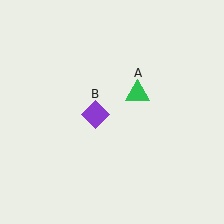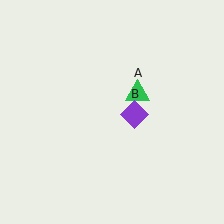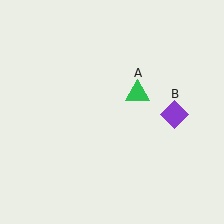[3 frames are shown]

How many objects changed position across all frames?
1 object changed position: purple diamond (object B).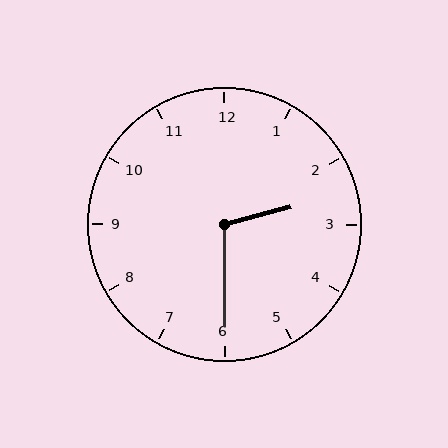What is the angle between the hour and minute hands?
Approximately 105 degrees.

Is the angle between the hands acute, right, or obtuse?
It is obtuse.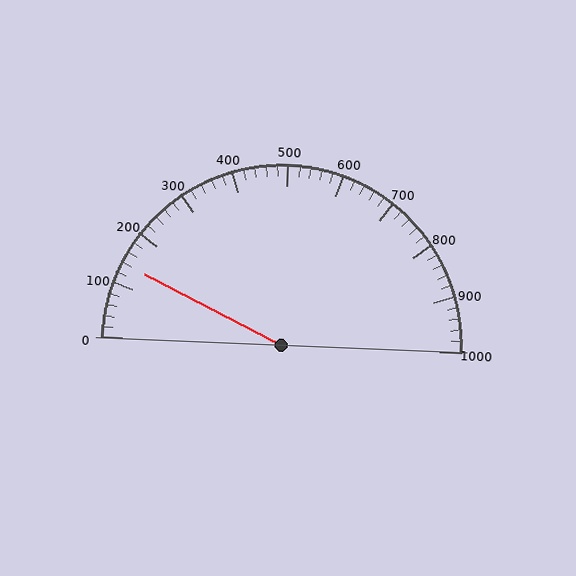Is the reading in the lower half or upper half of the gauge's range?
The reading is in the lower half of the range (0 to 1000).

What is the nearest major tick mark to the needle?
The nearest major tick mark is 100.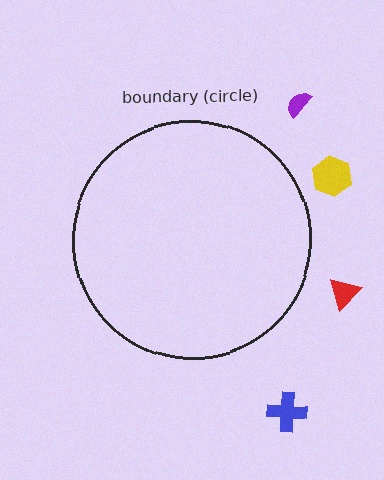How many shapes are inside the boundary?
0 inside, 4 outside.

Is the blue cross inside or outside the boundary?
Outside.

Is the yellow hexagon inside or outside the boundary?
Outside.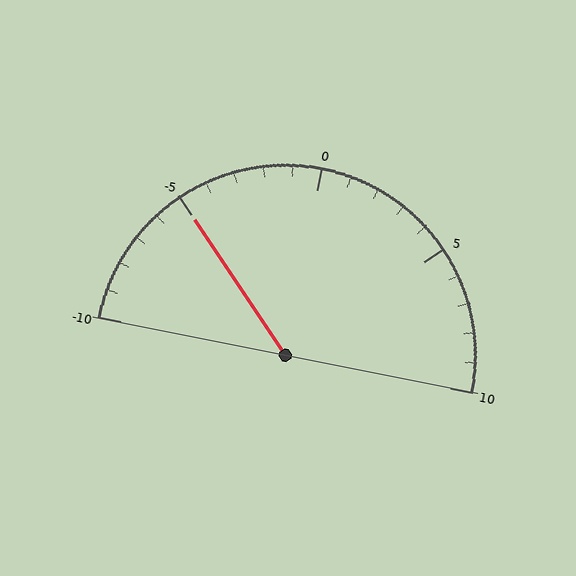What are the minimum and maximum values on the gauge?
The gauge ranges from -10 to 10.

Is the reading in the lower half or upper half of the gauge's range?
The reading is in the lower half of the range (-10 to 10).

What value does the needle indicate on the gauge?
The needle indicates approximately -5.